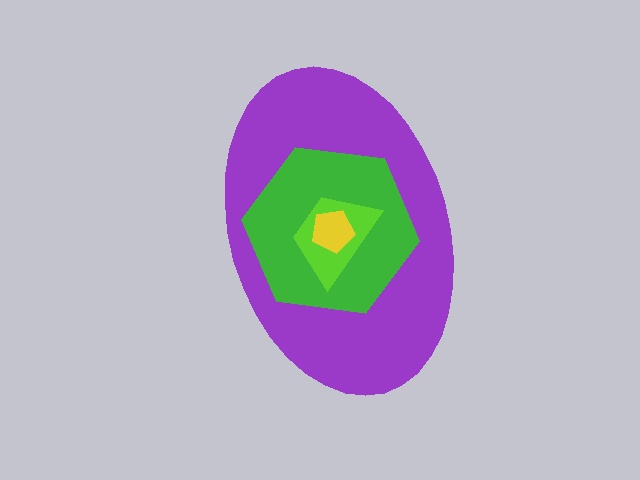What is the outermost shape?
The purple ellipse.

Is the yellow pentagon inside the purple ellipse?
Yes.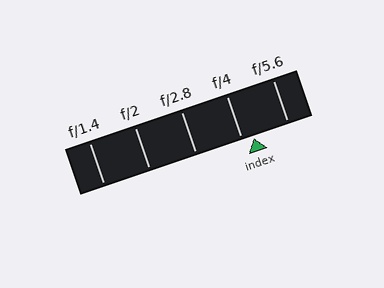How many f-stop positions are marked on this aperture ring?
There are 5 f-stop positions marked.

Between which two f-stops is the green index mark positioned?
The index mark is between f/4 and f/5.6.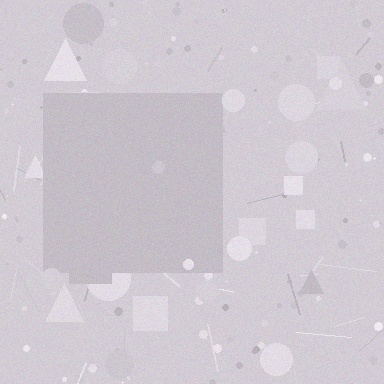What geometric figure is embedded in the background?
A square is embedded in the background.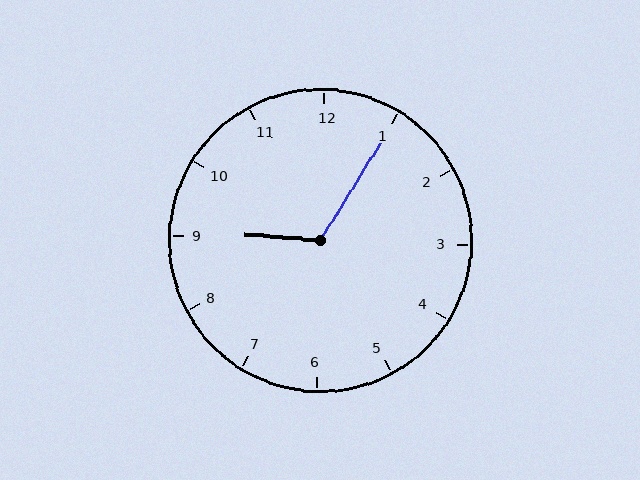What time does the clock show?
9:05.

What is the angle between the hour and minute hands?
Approximately 118 degrees.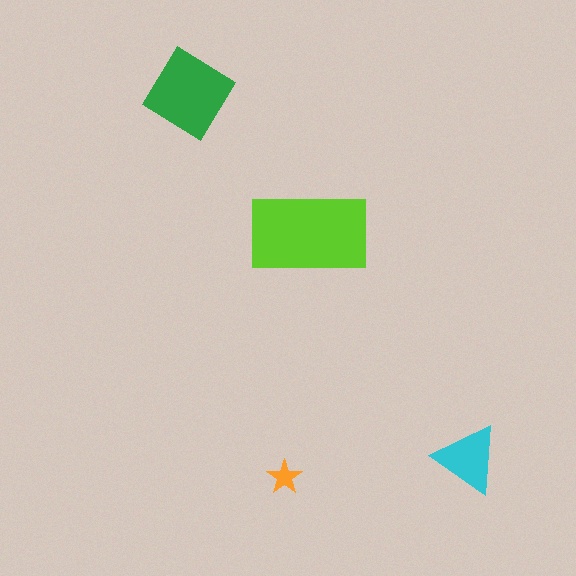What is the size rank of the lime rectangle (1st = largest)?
1st.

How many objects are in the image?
There are 4 objects in the image.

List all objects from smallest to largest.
The orange star, the cyan triangle, the green diamond, the lime rectangle.